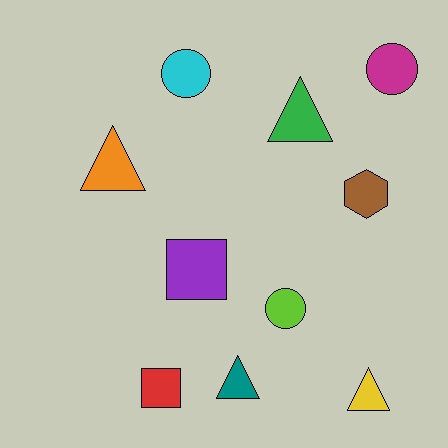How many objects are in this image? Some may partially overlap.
There are 10 objects.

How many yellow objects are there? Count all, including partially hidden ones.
There is 1 yellow object.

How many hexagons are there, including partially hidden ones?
There is 1 hexagon.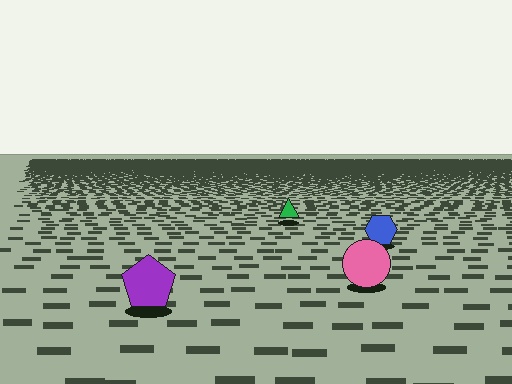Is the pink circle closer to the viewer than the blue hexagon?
Yes. The pink circle is closer — you can tell from the texture gradient: the ground texture is coarser near it.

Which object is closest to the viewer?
The purple pentagon is closest. The texture marks near it are larger and more spread out.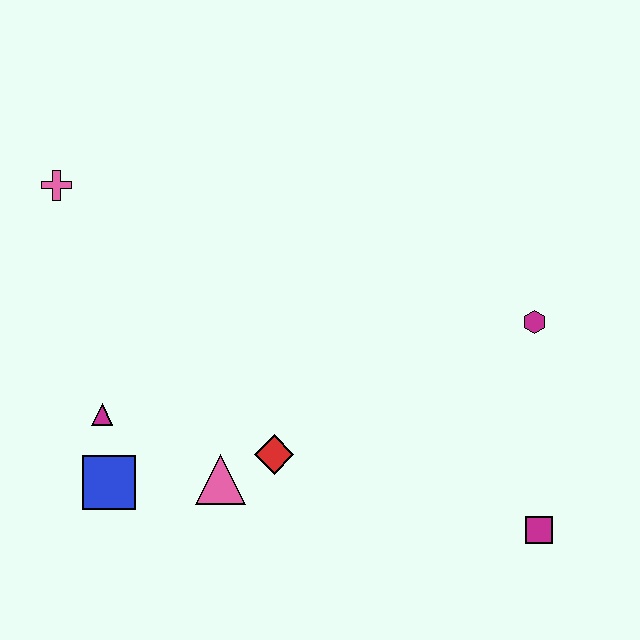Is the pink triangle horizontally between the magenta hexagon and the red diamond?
No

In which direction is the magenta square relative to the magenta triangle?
The magenta square is to the right of the magenta triangle.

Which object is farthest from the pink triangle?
The magenta hexagon is farthest from the pink triangle.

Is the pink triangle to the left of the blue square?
No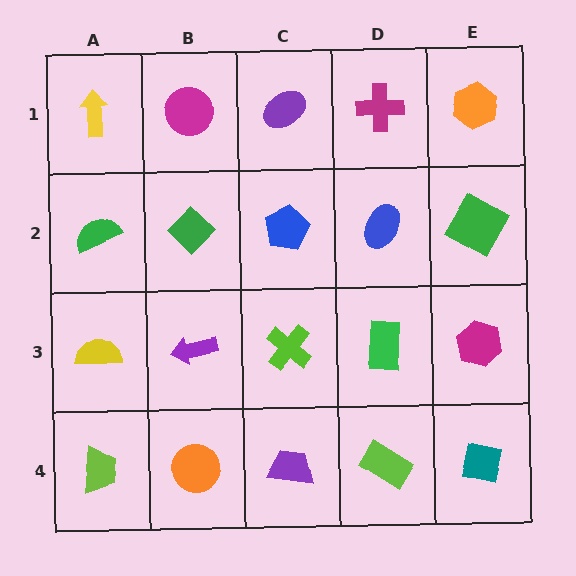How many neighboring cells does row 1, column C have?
3.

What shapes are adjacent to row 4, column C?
A lime cross (row 3, column C), an orange circle (row 4, column B), a lime rectangle (row 4, column D).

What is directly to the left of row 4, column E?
A lime rectangle.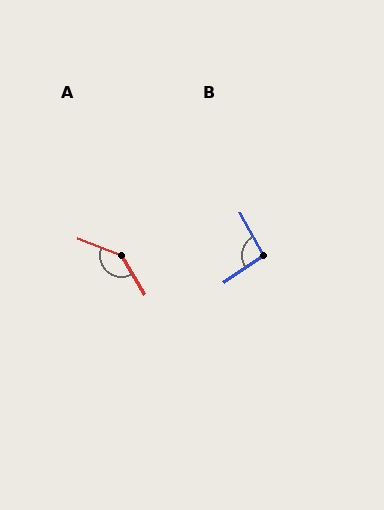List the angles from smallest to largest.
B (95°), A (141°).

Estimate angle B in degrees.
Approximately 95 degrees.